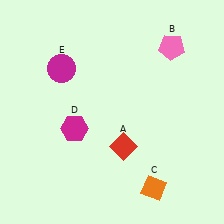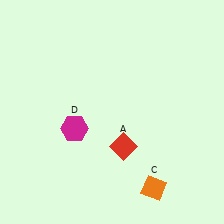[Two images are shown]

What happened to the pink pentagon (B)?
The pink pentagon (B) was removed in Image 2. It was in the top-right area of Image 1.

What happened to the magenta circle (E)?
The magenta circle (E) was removed in Image 2. It was in the top-left area of Image 1.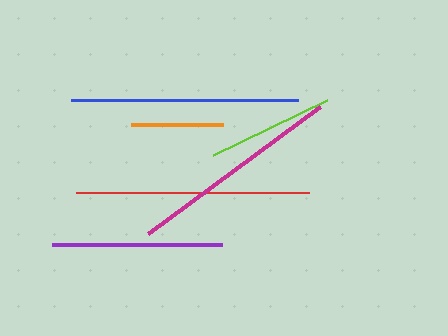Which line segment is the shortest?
The orange line is the shortest at approximately 91 pixels.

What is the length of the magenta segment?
The magenta segment is approximately 214 pixels long.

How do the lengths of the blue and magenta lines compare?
The blue and magenta lines are approximately the same length.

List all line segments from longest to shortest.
From longest to shortest: red, blue, magenta, purple, lime, orange.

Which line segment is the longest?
The red line is the longest at approximately 232 pixels.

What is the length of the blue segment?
The blue segment is approximately 227 pixels long.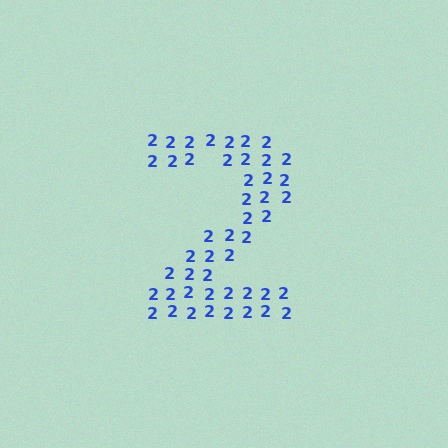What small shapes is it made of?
It is made of small digit 2's.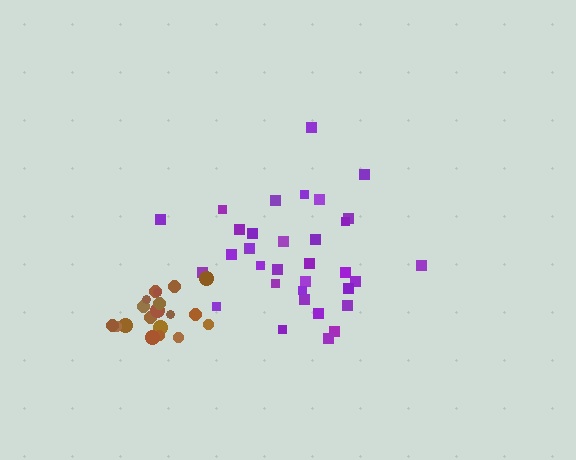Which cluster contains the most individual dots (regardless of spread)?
Purple (34).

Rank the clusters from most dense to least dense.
brown, purple.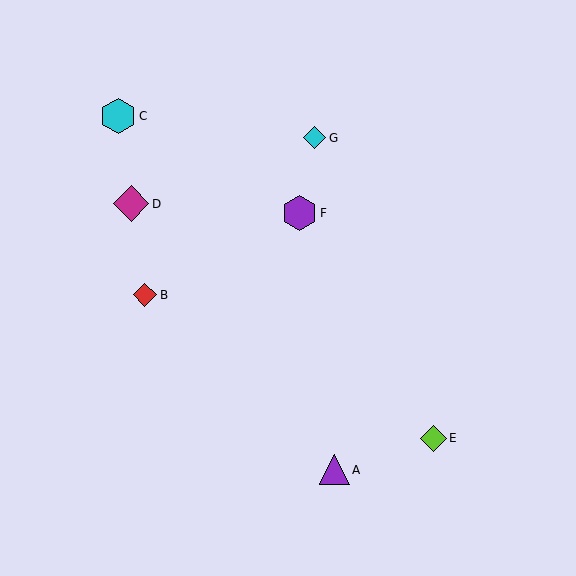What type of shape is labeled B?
Shape B is a red diamond.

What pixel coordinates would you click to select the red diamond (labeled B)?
Click at (145, 295) to select the red diamond B.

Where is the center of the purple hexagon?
The center of the purple hexagon is at (300, 213).